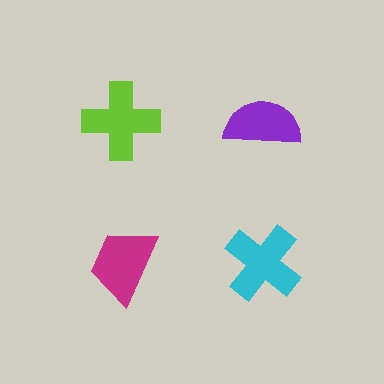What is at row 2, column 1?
A magenta trapezoid.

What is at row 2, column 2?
A cyan cross.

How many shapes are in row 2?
2 shapes.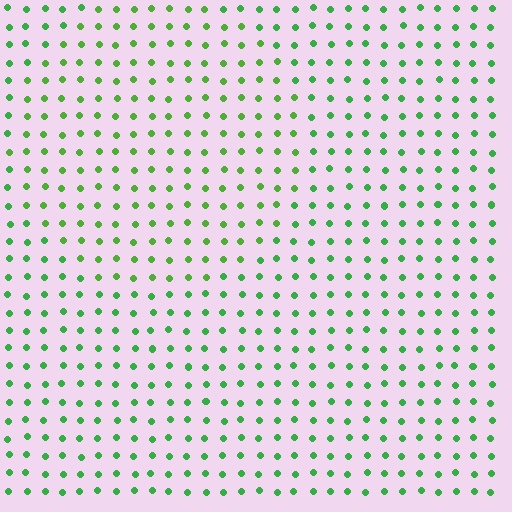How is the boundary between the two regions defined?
The boundary is defined purely by a slight shift in hue (about 20 degrees). Spacing, size, and orientation are identical on both sides.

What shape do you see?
I see a circle.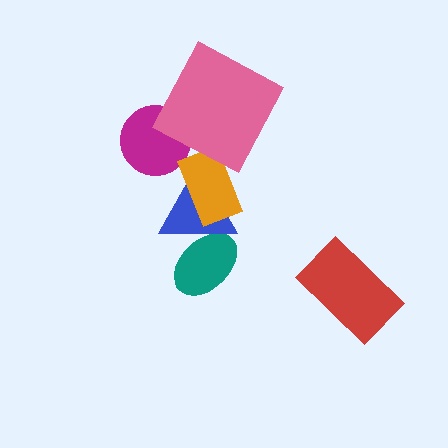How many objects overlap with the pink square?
1 object overlaps with the pink square.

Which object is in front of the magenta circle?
The pink square is in front of the magenta circle.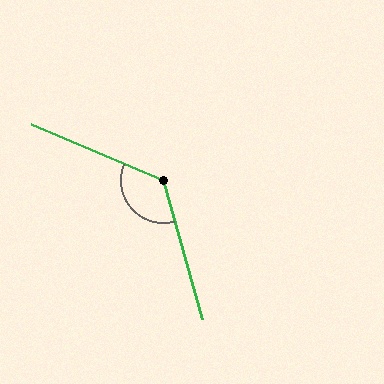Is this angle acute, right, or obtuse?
It is obtuse.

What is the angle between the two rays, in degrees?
Approximately 129 degrees.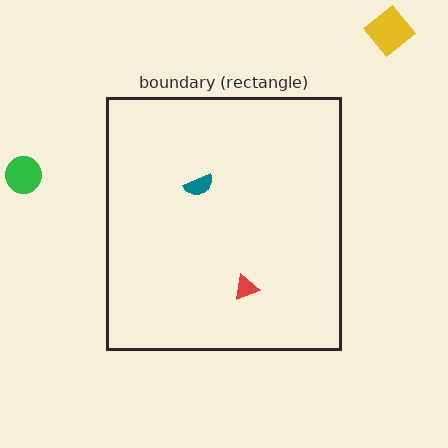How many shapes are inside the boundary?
2 inside, 2 outside.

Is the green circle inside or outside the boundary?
Outside.